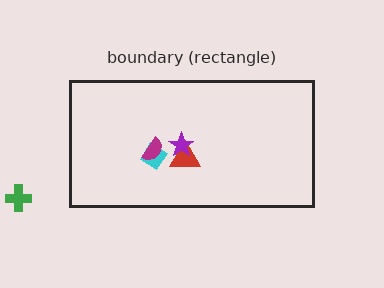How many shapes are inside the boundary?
4 inside, 1 outside.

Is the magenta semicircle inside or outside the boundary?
Inside.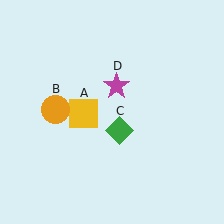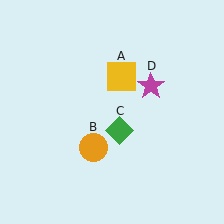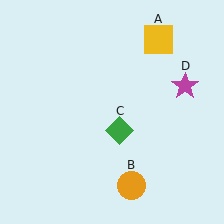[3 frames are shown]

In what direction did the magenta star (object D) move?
The magenta star (object D) moved right.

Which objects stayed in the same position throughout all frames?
Green diamond (object C) remained stationary.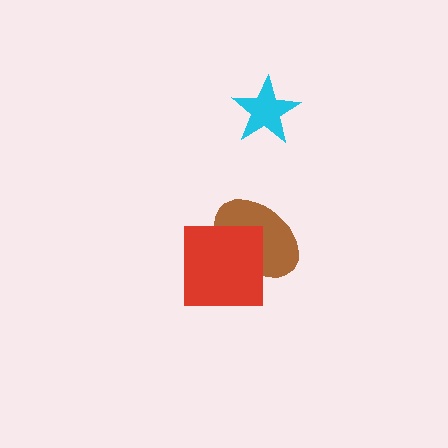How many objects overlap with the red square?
1 object overlaps with the red square.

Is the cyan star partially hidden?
No, no other shape covers it.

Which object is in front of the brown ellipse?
The red square is in front of the brown ellipse.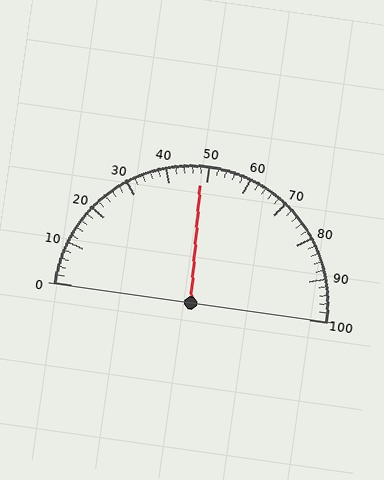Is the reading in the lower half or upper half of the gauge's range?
The reading is in the lower half of the range (0 to 100).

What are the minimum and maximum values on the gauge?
The gauge ranges from 0 to 100.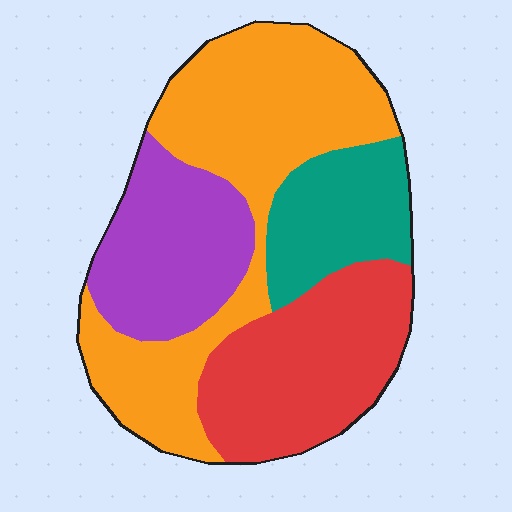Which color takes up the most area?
Orange, at roughly 40%.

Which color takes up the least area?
Teal, at roughly 15%.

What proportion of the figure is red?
Red takes up about one quarter (1/4) of the figure.